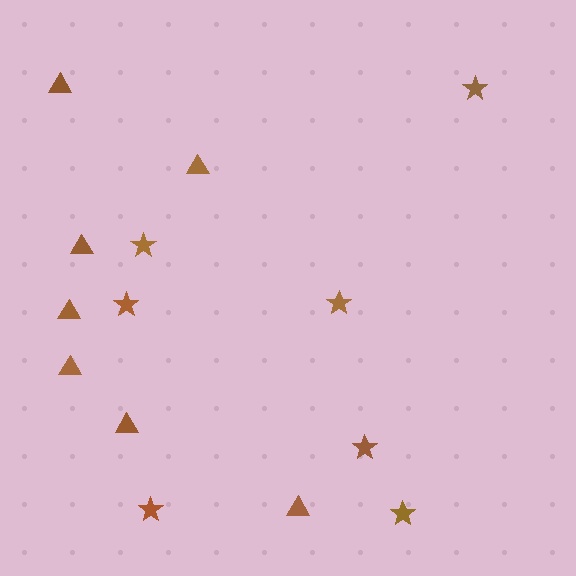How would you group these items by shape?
There are 2 groups: one group of triangles (7) and one group of stars (7).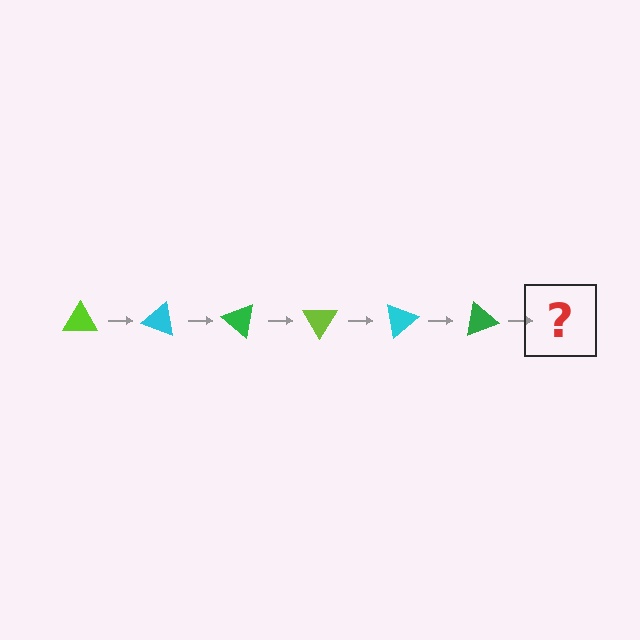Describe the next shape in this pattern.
It should be a lime triangle, rotated 120 degrees from the start.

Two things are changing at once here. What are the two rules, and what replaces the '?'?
The two rules are that it rotates 20 degrees each step and the color cycles through lime, cyan, and green. The '?' should be a lime triangle, rotated 120 degrees from the start.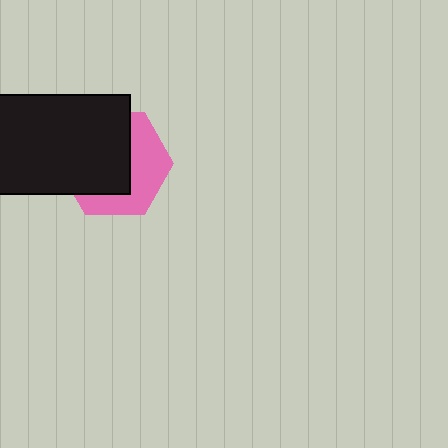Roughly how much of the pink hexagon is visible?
A small part of it is visible (roughly 42%).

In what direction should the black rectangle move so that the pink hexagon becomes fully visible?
The black rectangle should move toward the upper-left. That is the shortest direction to clear the overlap and leave the pink hexagon fully visible.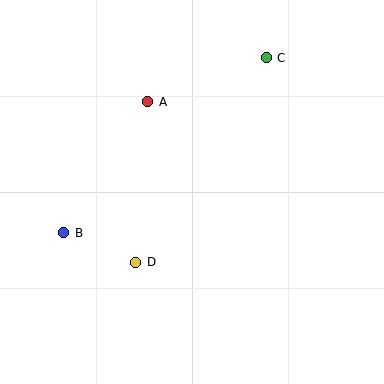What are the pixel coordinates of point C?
Point C is at (266, 58).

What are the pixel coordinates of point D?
Point D is at (136, 262).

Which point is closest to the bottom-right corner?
Point D is closest to the bottom-right corner.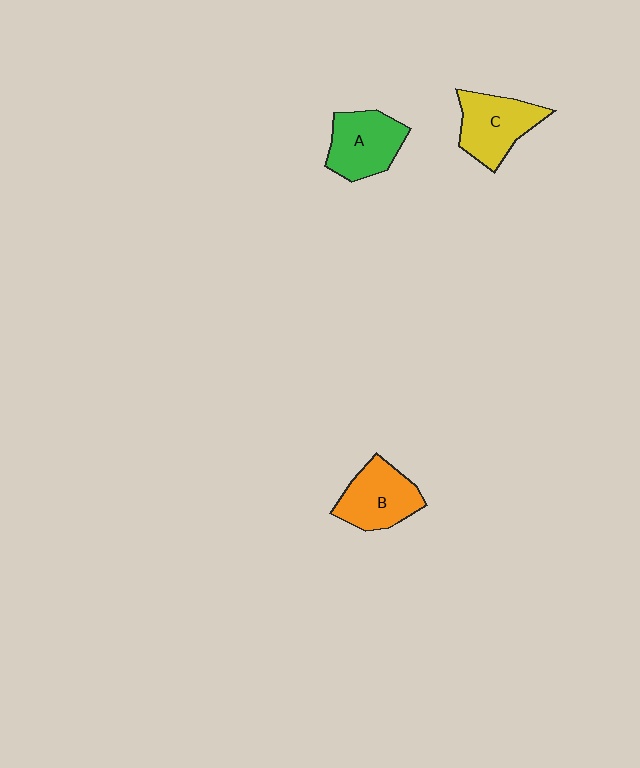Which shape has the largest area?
Shape C (yellow).